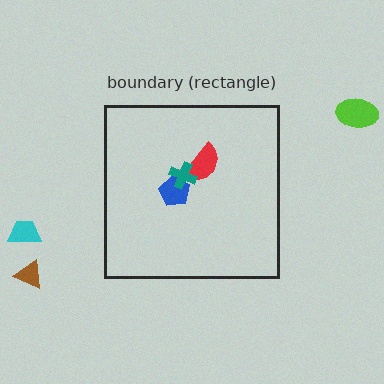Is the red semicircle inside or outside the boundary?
Inside.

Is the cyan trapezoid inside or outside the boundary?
Outside.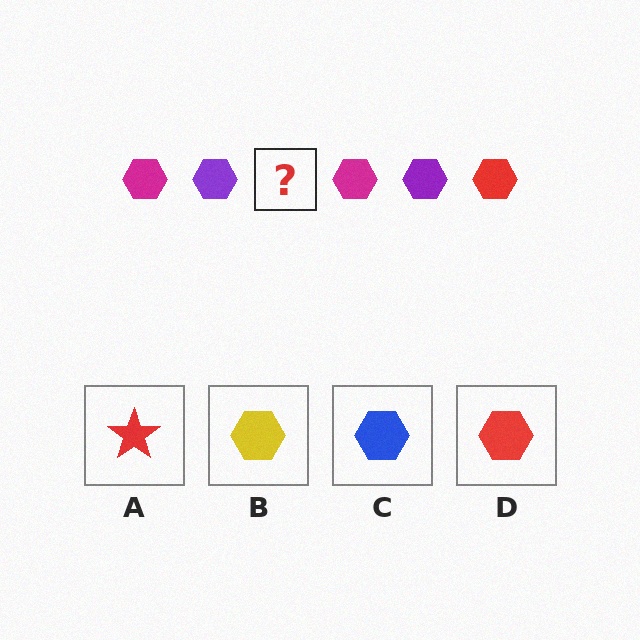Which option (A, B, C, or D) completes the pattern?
D.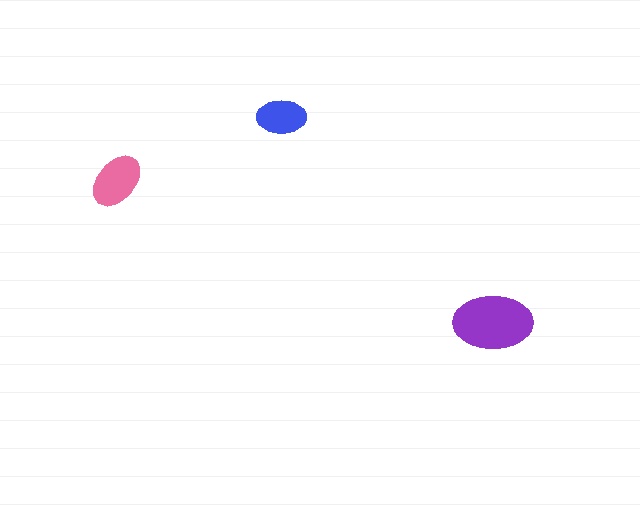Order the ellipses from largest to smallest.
the purple one, the pink one, the blue one.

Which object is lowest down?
The purple ellipse is bottommost.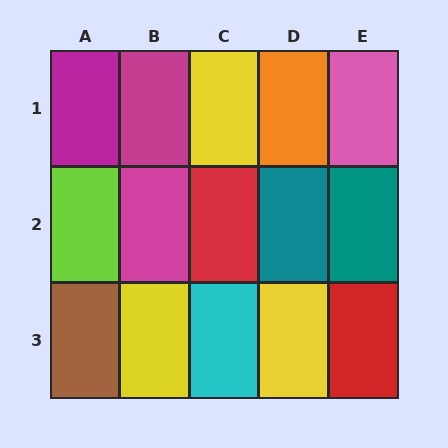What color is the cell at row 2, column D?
Teal.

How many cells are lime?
1 cell is lime.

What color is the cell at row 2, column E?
Teal.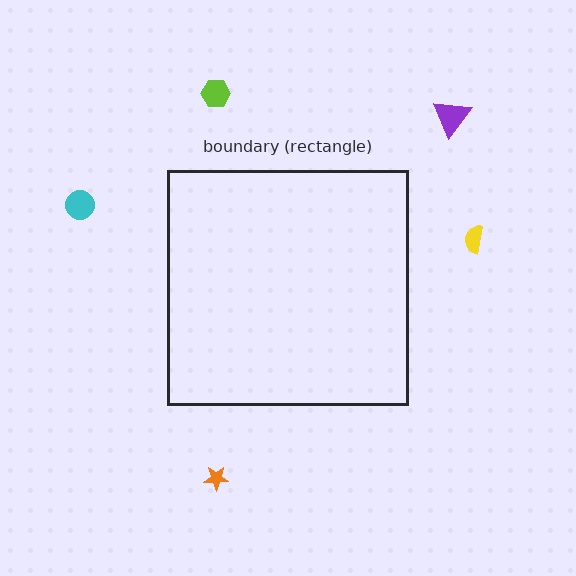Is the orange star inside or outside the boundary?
Outside.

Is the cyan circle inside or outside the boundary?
Outside.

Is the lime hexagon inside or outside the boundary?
Outside.